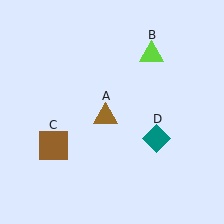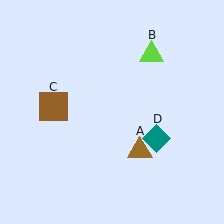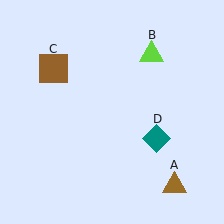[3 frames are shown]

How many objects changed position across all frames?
2 objects changed position: brown triangle (object A), brown square (object C).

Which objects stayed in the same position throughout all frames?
Lime triangle (object B) and teal diamond (object D) remained stationary.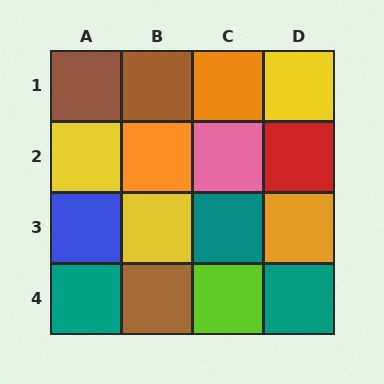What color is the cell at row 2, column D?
Red.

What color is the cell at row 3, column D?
Orange.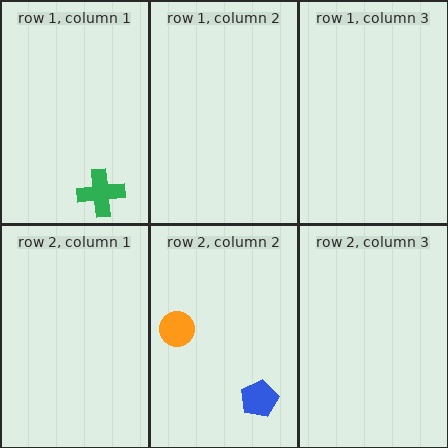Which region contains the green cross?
The row 1, column 1 region.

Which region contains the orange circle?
The row 2, column 2 region.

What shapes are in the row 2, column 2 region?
The orange circle, the blue pentagon.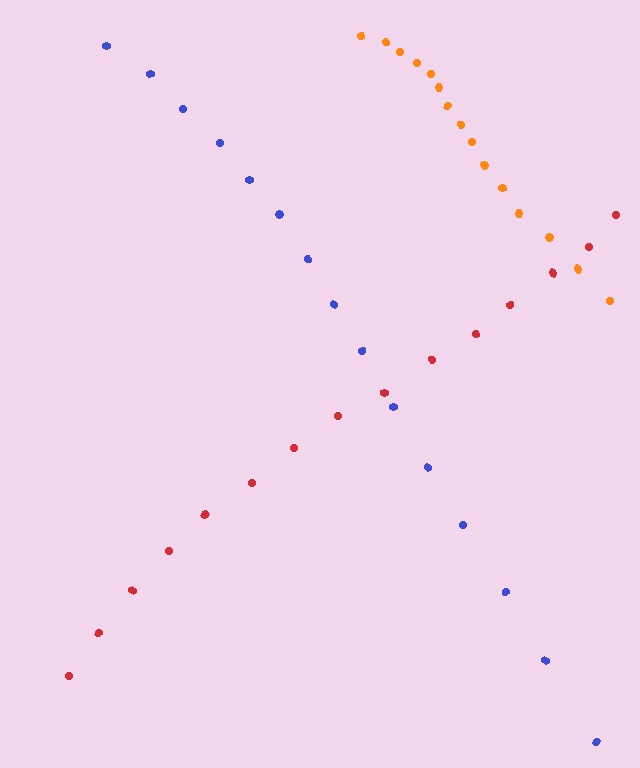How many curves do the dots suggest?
There are 3 distinct paths.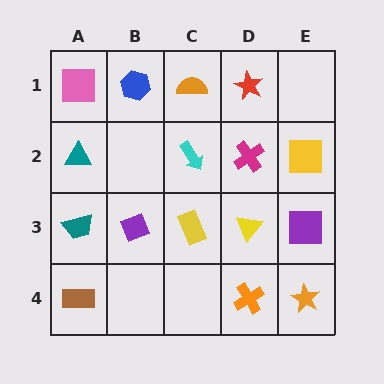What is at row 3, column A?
A teal trapezoid.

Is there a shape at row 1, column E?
No, that cell is empty.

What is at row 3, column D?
A yellow triangle.